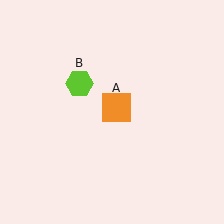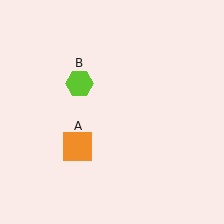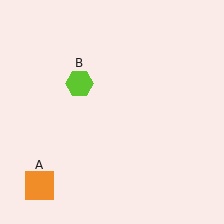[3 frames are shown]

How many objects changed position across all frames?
1 object changed position: orange square (object A).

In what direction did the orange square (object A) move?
The orange square (object A) moved down and to the left.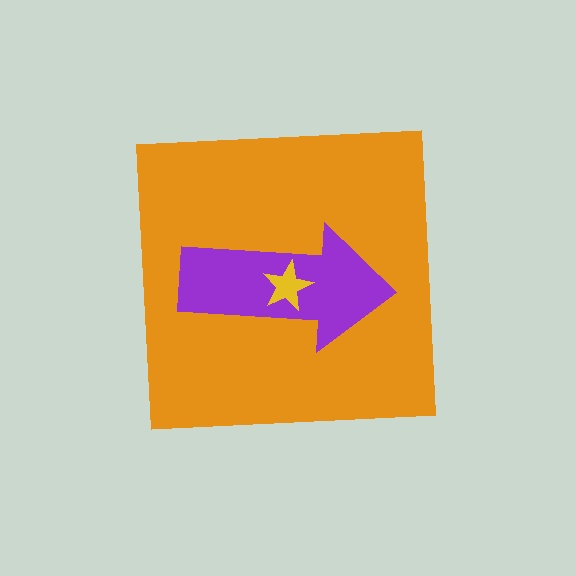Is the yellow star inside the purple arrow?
Yes.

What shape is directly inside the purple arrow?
The yellow star.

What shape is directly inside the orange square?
The purple arrow.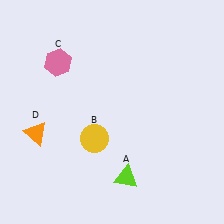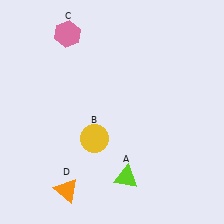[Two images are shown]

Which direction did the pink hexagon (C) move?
The pink hexagon (C) moved up.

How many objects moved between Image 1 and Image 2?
2 objects moved between the two images.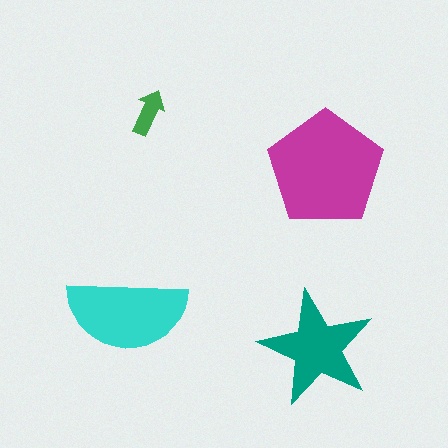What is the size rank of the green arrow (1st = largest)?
4th.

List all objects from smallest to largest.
The green arrow, the teal star, the cyan semicircle, the magenta pentagon.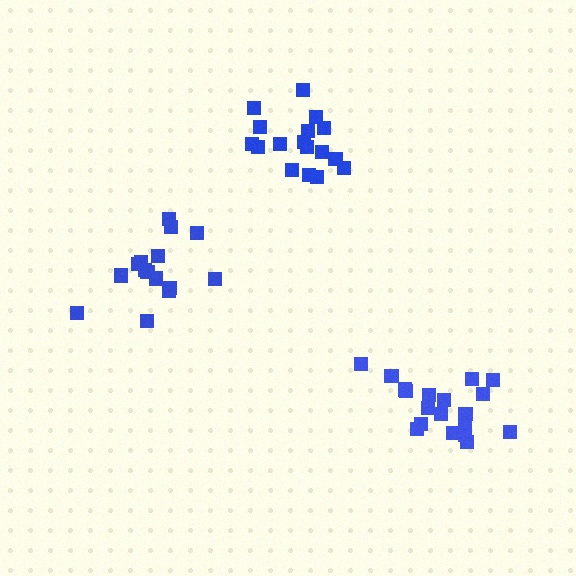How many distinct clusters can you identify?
There are 3 distinct clusters.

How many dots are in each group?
Group 1: 18 dots, Group 2: 19 dots, Group 3: 15 dots (52 total).